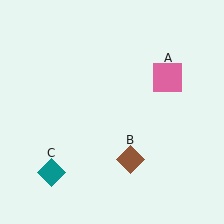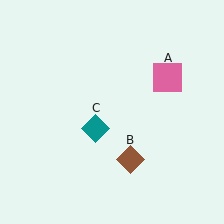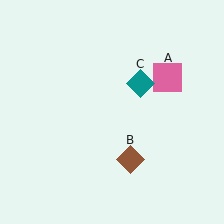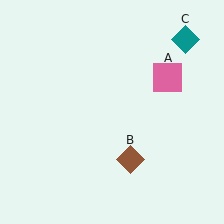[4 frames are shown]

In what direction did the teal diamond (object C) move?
The teal diamond (object C) moved up and to the right.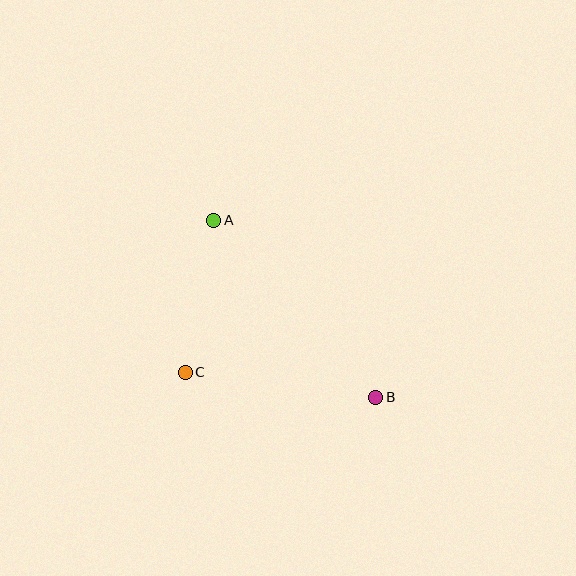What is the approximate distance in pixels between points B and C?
The distance between B and C is approximately 192 pixels.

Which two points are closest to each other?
Points A and C are closest to each other.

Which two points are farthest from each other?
Points A and B are farthest from each other.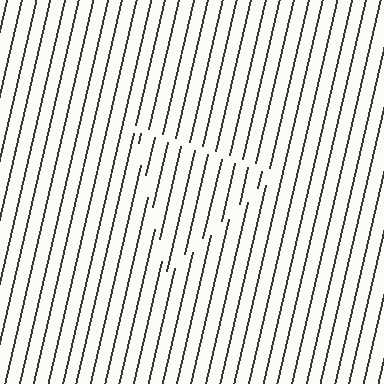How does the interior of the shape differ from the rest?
The interior of the shape contains the same grating, shifted by half a period — the contour is defined by the phase discontinuity where line-ends from the inner and outer gratings abut.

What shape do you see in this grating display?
An illusory triangle. The interior of the shape contains the same grating, shifted by half a period — the contour is defined by the phase discontinuity where line-ends from the inner and outer gratings abut.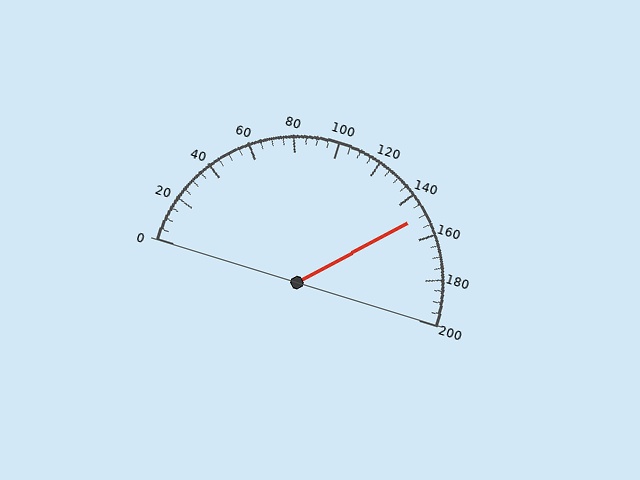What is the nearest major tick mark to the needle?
The nearest major tick mark is 160.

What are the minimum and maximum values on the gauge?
The gauge ranges from 0 to 200.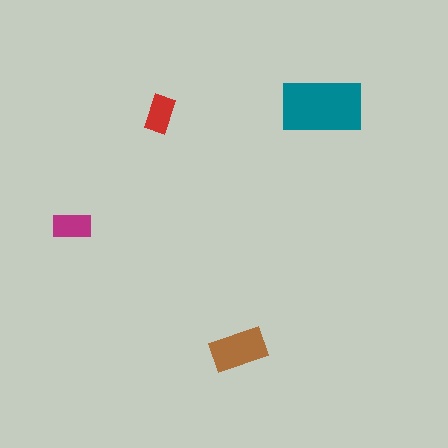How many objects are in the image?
There are 4 objects in the image.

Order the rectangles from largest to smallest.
the teal one, the brown one, the magenta one, the red one.